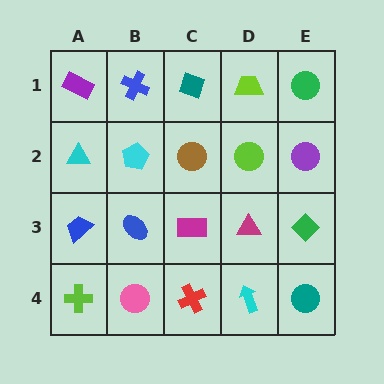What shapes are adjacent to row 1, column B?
A cyan pentagon (row 2, column B), a purple rectangle (row 1, column A), a teal diamond (row 1, column C).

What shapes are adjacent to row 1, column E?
A purple circle (row 2, column E), a lime trapezoid (row 1, column D).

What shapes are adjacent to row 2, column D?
A lime trapezoid (row 1, column D), a magenta triangle (row 3, column D), a brown circle (row 2, column C), a purple circle (row 2, column E).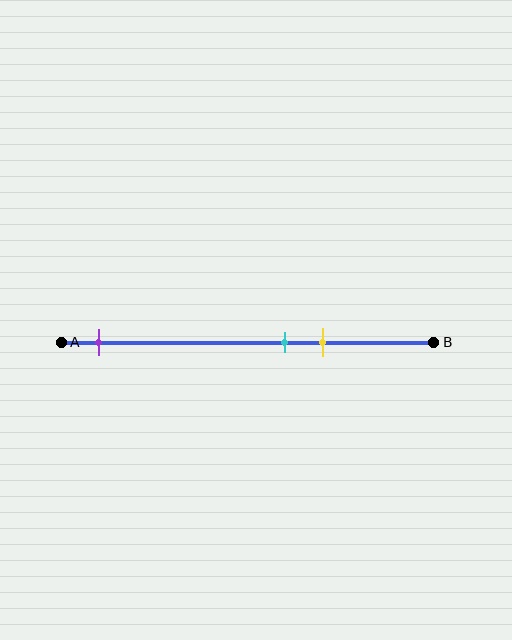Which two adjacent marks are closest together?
The cyan and yellow marks are the closest adjacent pair.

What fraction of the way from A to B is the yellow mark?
The yellow mark is approximately 70% (0.7) of the way from A to B.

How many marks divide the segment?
There are 3 marks dividing the segment.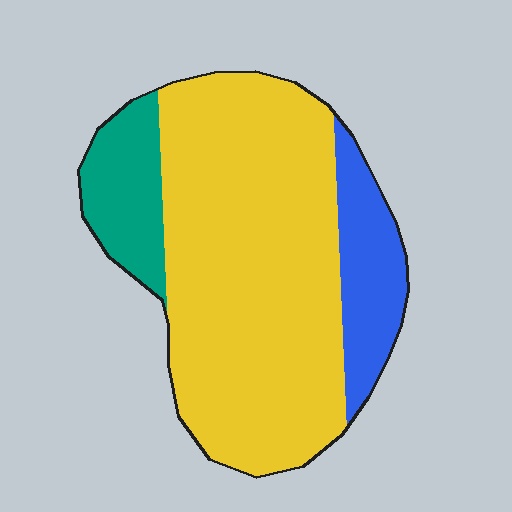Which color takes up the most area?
Yellow, at roughly 70%.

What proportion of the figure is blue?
Blue takes up less than a sixth of the figure.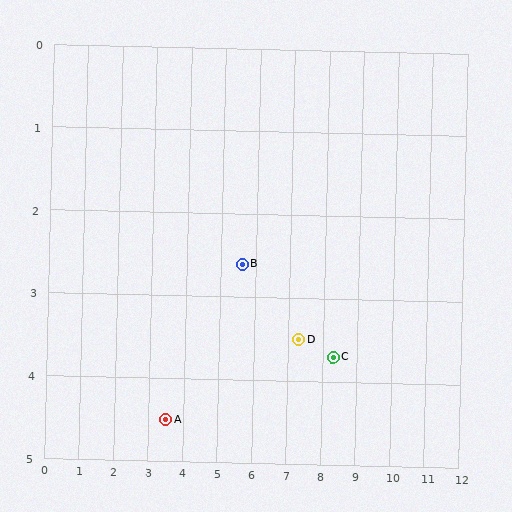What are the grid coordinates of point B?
Point B is at approximately (5.6, 2.6).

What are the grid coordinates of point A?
Point A is at approximately (3.5, 4.5).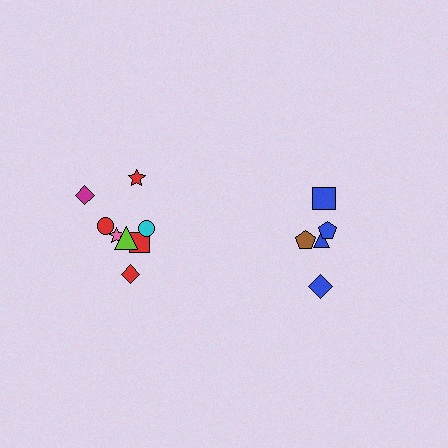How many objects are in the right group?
There are 5 objects.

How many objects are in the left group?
There are 8 objects.